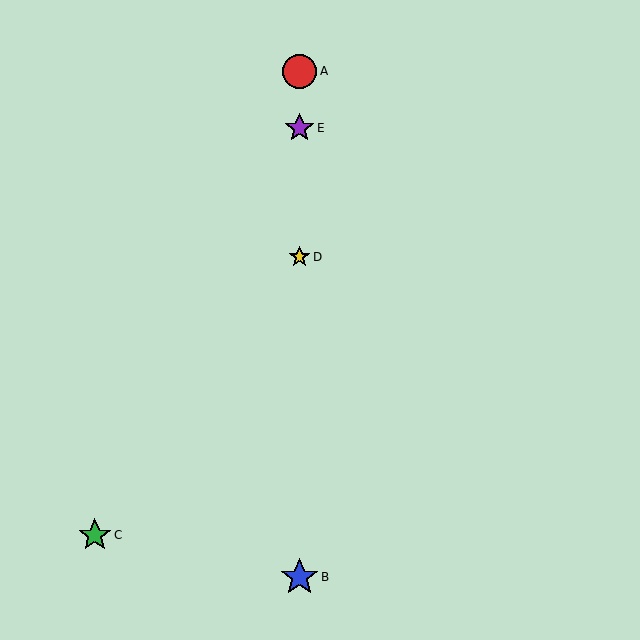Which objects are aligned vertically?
Objects A, B, D, E are aligned vertically.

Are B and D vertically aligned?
Yes, both are at x≈300.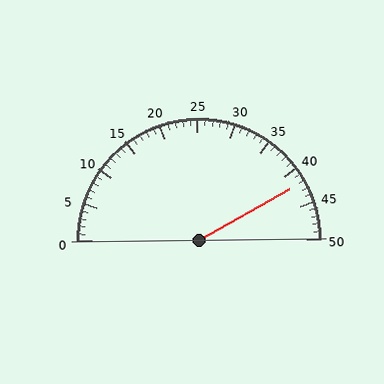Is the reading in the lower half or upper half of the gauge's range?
The reading is in the upper half of the range (0 to 50).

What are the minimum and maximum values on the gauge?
The gauge ranges from 0 to 50.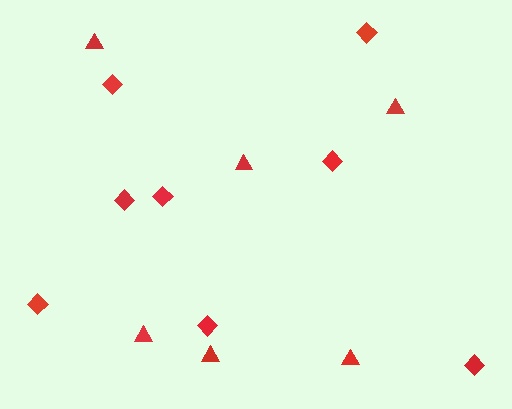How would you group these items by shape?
There are 2 groups: one group of triangles (6) and one group of diamonds (8).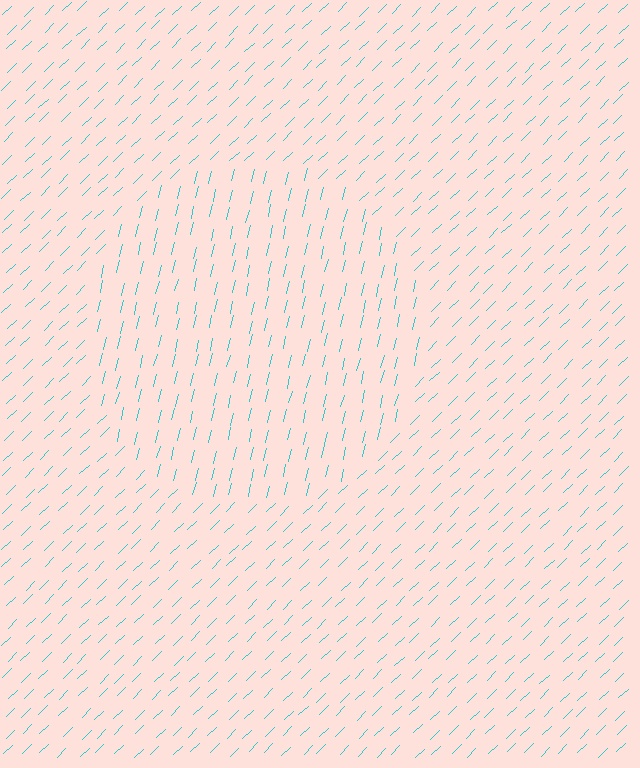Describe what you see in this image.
The image is filled with small cyan line segments. A circle region in the image has lines oriented differently from the surrounding lines, creating a visible texture boundary.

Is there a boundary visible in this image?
Yes, there is a texture boundary formed by a change in line orientation.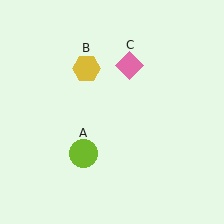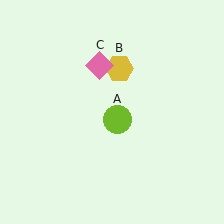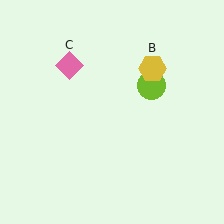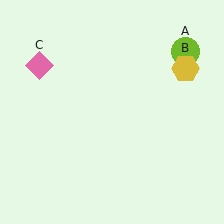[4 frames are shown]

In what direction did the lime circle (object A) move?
The lime circle (object A) moved up and to the right.